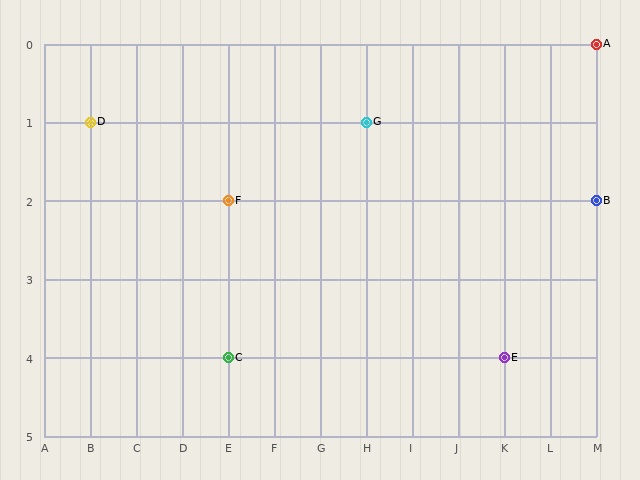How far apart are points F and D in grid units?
Points F and D are 3 columns and 1 row apart (about 3.2 grid units diagonally).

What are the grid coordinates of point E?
Point E is at grid coordinates (K, 4).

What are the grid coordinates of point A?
Point A is at grid coordinates (M, 0).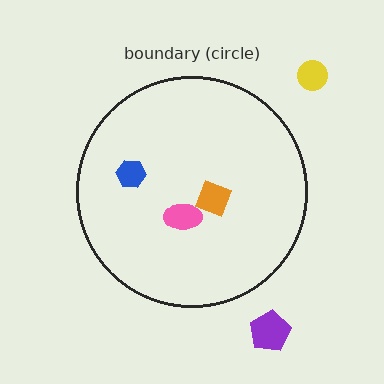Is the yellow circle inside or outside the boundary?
Outside.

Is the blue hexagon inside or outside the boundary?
Inside.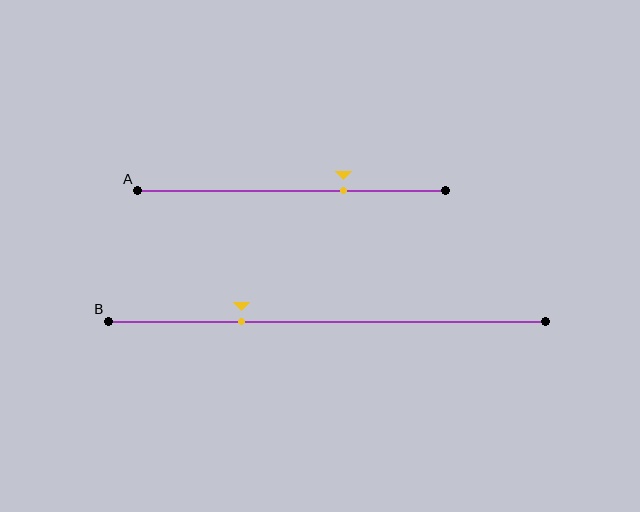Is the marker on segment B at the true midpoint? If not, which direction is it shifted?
No, the marker on segment B is shifted to the left by about 20% of the segment length.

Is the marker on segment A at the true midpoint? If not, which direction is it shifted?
No, the marker on segment A is shifted to the right by about 17% of the segment length.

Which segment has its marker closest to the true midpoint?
Segment A has its marker closest to the true midpoint.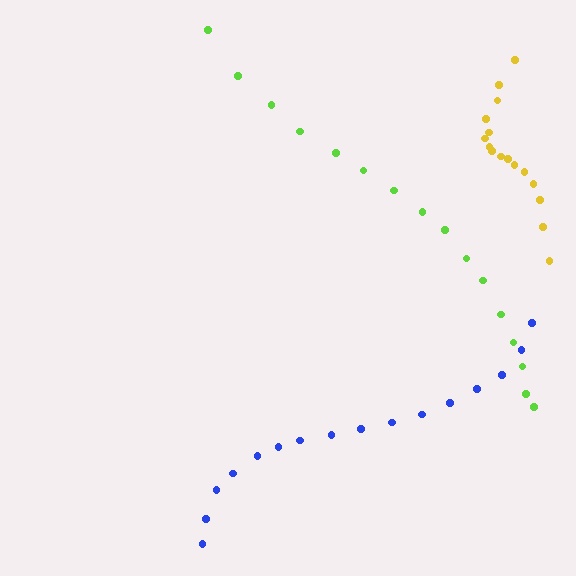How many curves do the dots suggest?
There are 3 distinct paths.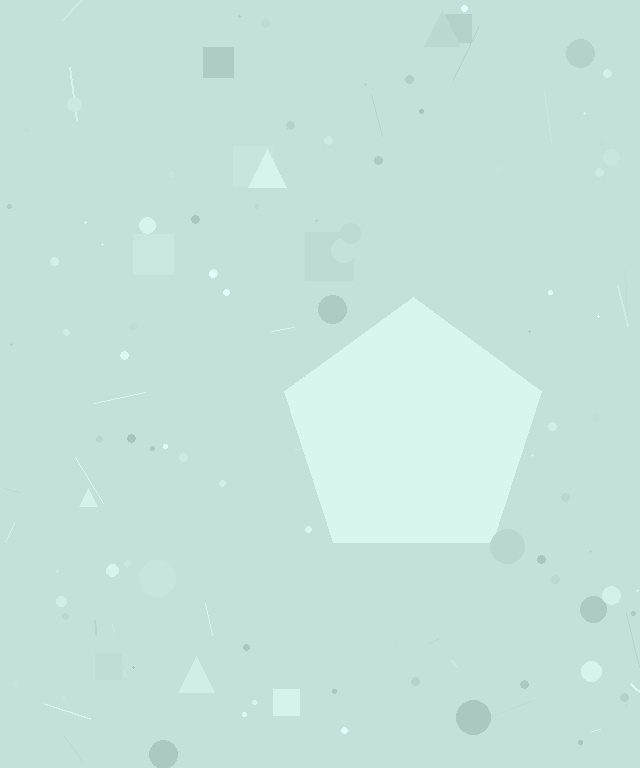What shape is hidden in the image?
A pentagon is hidden in the image.